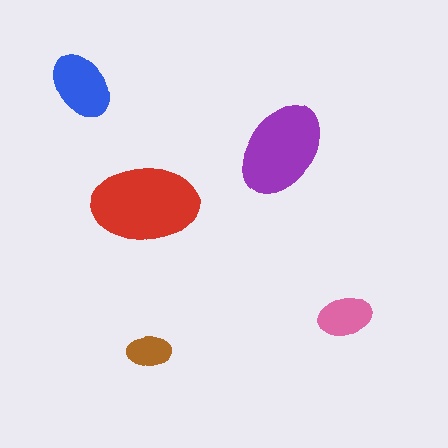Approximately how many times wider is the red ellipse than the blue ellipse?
About 1.5 times wider.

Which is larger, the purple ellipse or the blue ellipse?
The purple one.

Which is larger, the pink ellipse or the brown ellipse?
The pink one.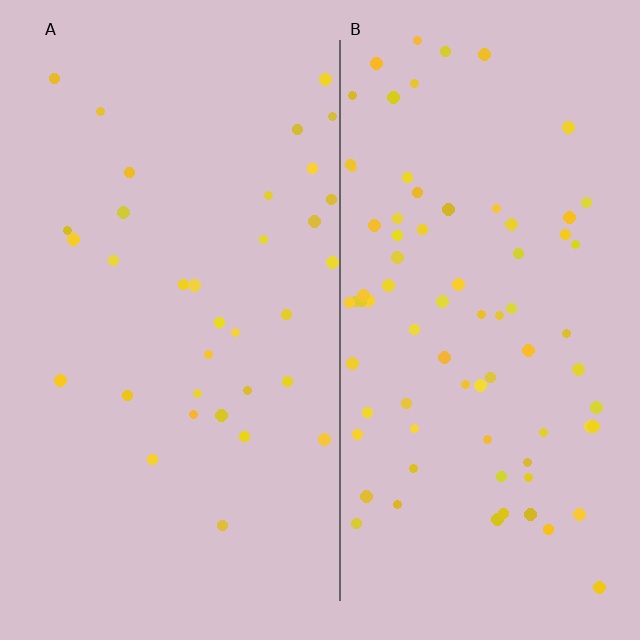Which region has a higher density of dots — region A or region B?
B (the right).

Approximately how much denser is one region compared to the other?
Approximately 2.3× — region B over region A.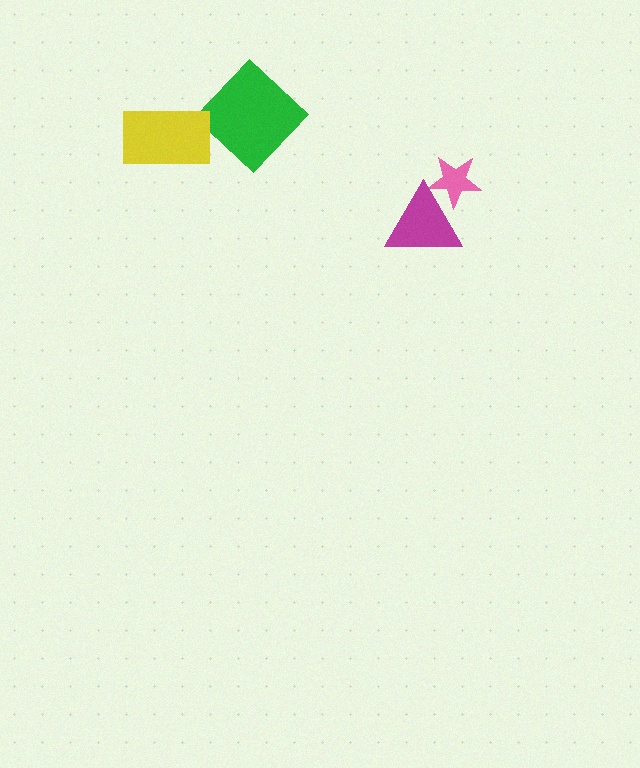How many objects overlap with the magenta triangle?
1 object overlaps with the magenta triangle.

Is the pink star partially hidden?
Yes, it is partially covered by another shape.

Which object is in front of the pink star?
The magenta triangle is in front of the pink star.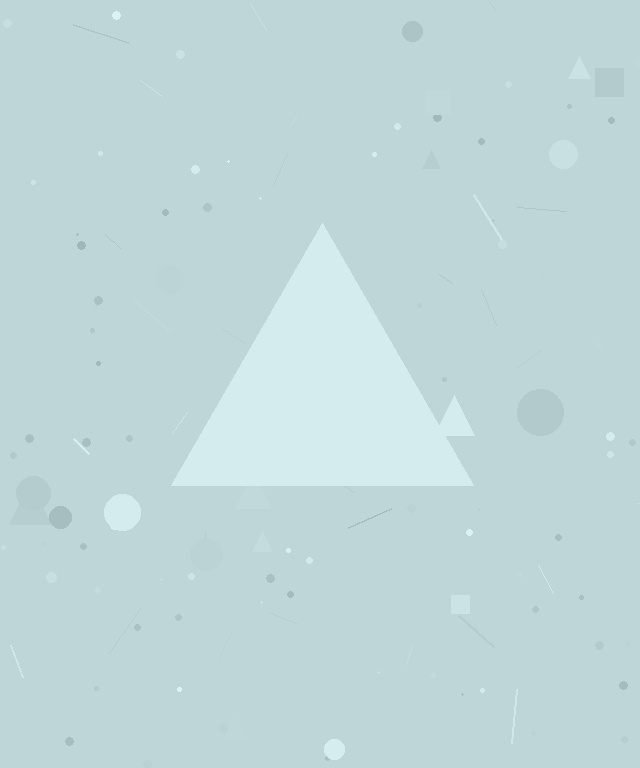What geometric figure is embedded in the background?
A triangle is embedded in the background.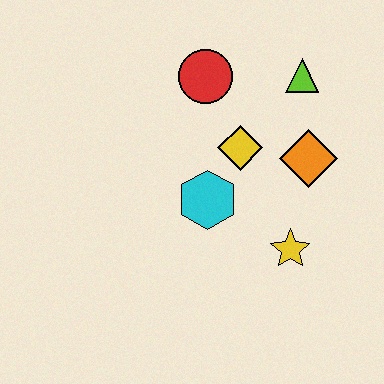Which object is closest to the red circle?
The yellow diamond is closest to the red circle.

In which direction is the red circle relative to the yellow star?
The red circle is above the yellow star.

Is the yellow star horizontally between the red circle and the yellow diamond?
No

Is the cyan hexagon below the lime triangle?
Yes